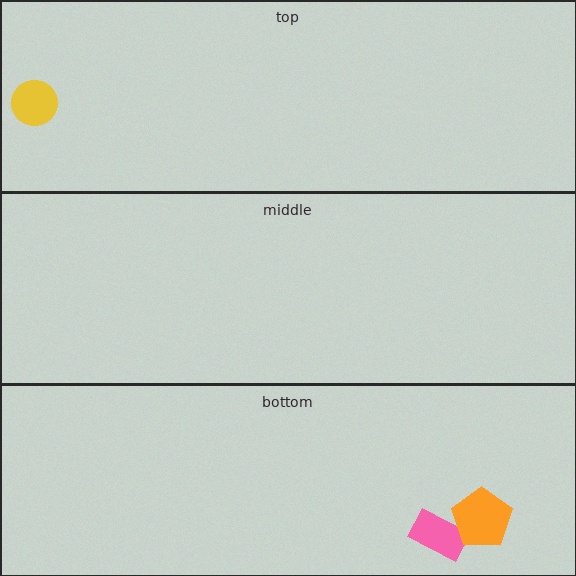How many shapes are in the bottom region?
2.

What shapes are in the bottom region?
The pink rectangle, the orange pentagon.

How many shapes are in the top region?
1.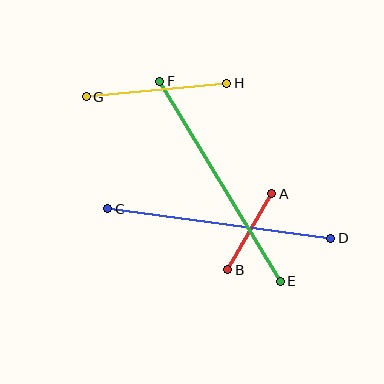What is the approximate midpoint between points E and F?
The midpoint is at approximately (220, 181) pixels.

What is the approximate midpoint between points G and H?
The midpoint is at approximately (157, 90) pixels.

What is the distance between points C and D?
The distance is approximately 225 pixels.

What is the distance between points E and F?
The distance is approximately 234 pixels.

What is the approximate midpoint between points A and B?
The midpoint is at approximately (250, 232) pixels.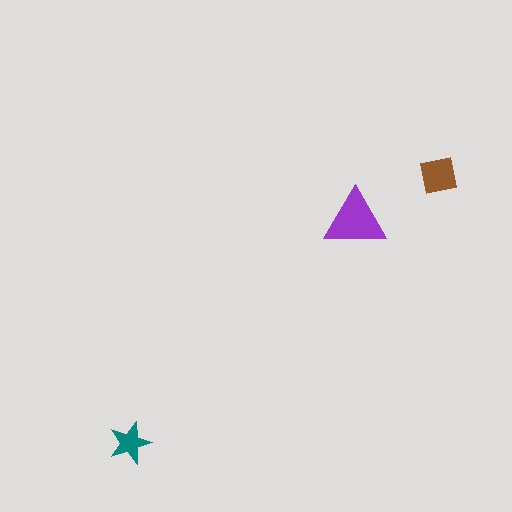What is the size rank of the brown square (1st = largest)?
2nd.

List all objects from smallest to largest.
The teal star, the brown square, the purple triangle.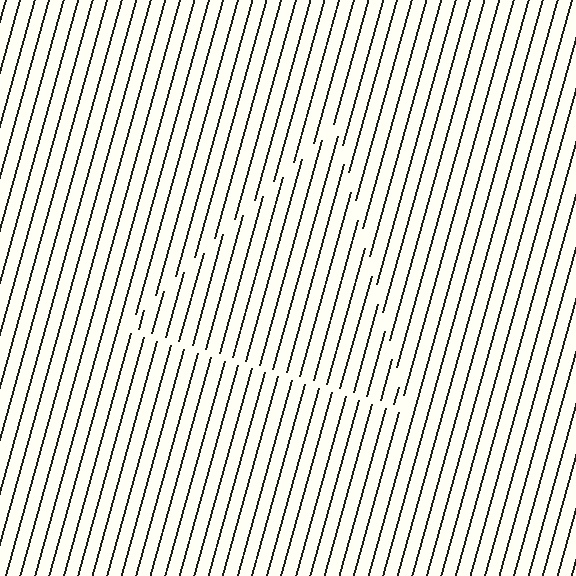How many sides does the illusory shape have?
3 sides — the line-ends trace a triangle.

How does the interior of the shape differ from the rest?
The interior of the shape contains the same grating, shifted by half a period — the contour is defined by the phase discontinuity where line-ends from the inner and outer gratings abut.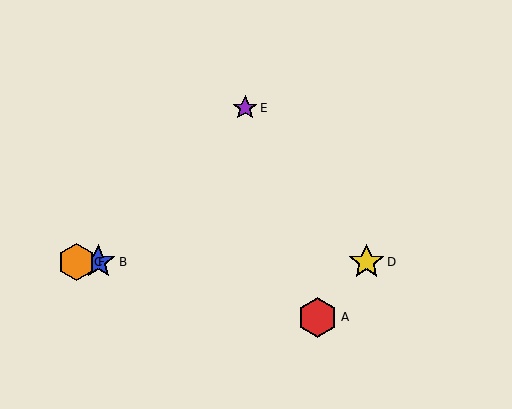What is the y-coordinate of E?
Object E is at y≈108.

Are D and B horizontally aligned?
Yes, both are at y≈262.